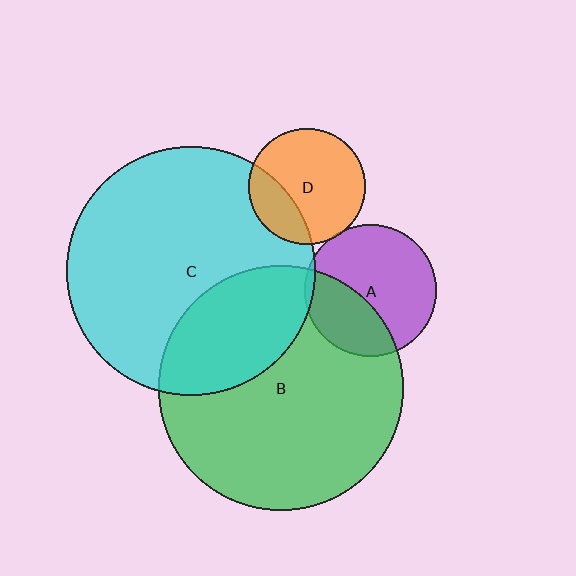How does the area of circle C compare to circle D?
Approximately 4.5 times.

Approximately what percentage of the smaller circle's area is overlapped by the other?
Approximately 25%.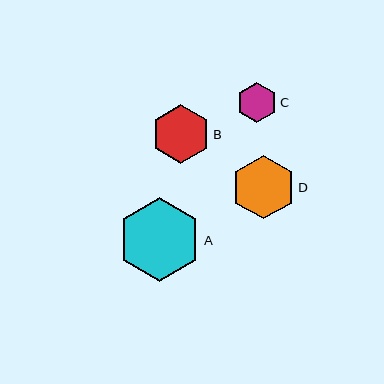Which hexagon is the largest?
Hexagon A is the largest with a size of approximately 83 pixels.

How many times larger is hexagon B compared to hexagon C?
Hexagon B is approximately 1.5 times the size of hexagon C.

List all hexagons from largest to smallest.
From largest to smallest: A, D, B, C.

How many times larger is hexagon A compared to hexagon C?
Hexagon A is approximately 2.1 times the size of hexagon C.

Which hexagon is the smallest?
Hexagon C is the smallest with a size of approximately 40 pixels.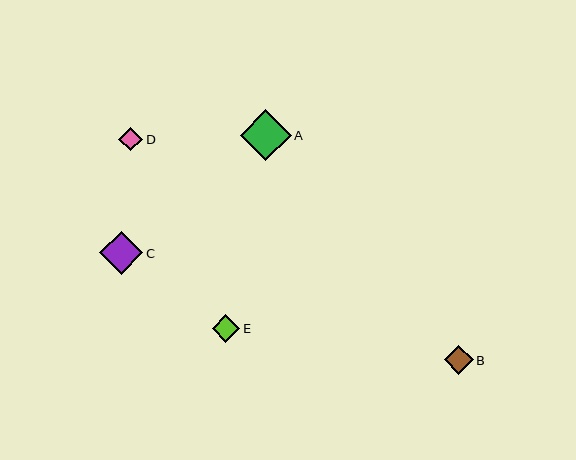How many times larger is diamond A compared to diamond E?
Diamond A is approximately 1.8 times the size of diamond E.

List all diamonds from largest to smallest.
From largest to smallest: A, C, B, E, D.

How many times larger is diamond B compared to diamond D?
Diamond B is approximately 1.2 times the size of diamond D.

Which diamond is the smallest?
Diamond D is the smallest with a size of approximately 24 pixels.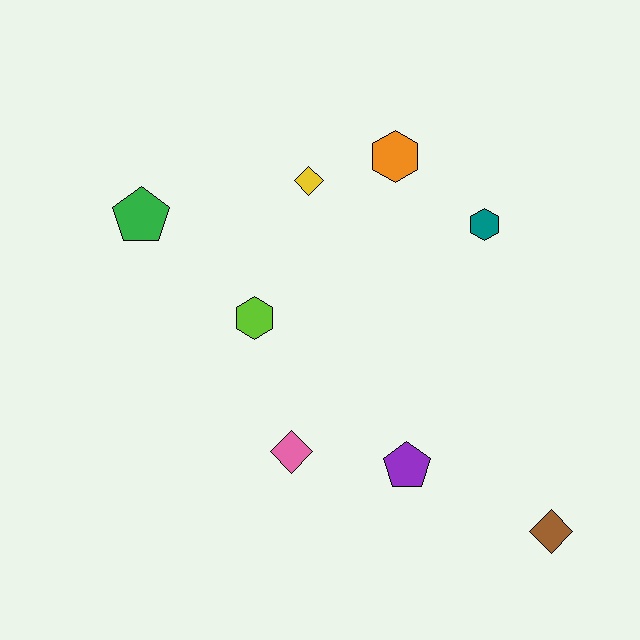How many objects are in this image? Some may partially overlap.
There are 8 objects.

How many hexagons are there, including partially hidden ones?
There are 3 hexagons.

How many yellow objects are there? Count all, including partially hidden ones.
There is 1 yellow object.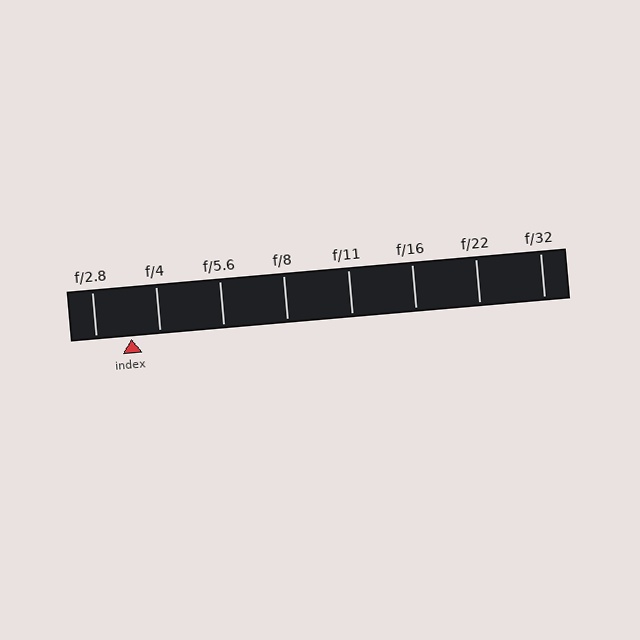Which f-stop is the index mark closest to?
The index mark is closest to f/4.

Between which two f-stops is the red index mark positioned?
The index mark is between f/2.8 and f/4.